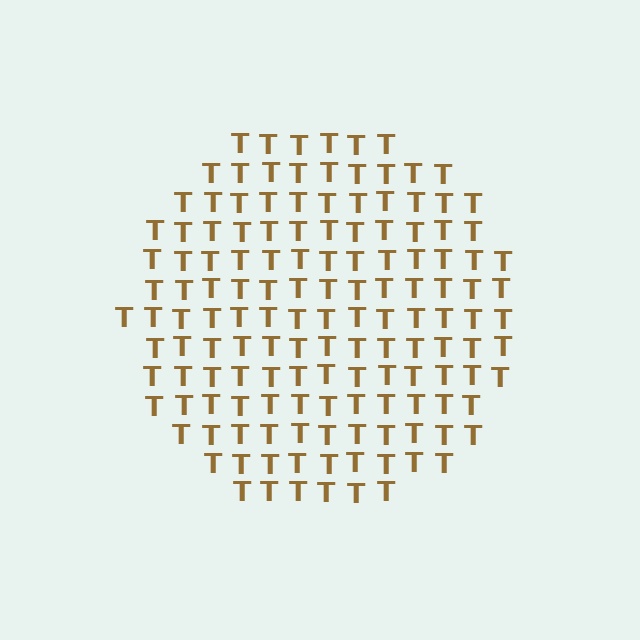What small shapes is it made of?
It is made of small letter T's.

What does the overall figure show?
The overall figure shows a circle.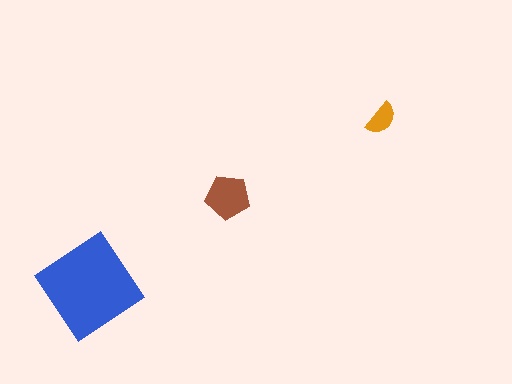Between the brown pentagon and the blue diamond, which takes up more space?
The blue diamond.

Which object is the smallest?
The orange semicircle.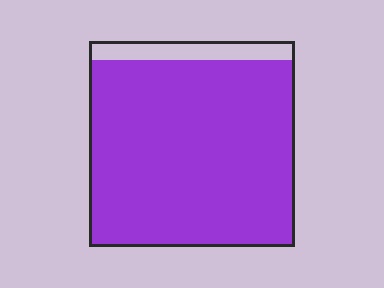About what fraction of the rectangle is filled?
About nine tenths (9/10).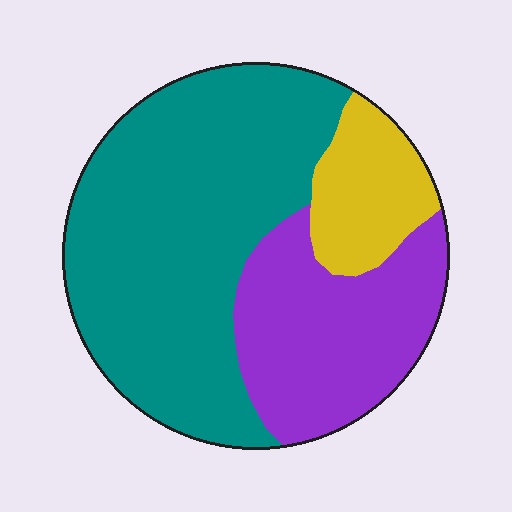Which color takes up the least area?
Yellow, at roughly 15%.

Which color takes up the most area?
Teal, at roughly 60%.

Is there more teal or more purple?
Teal.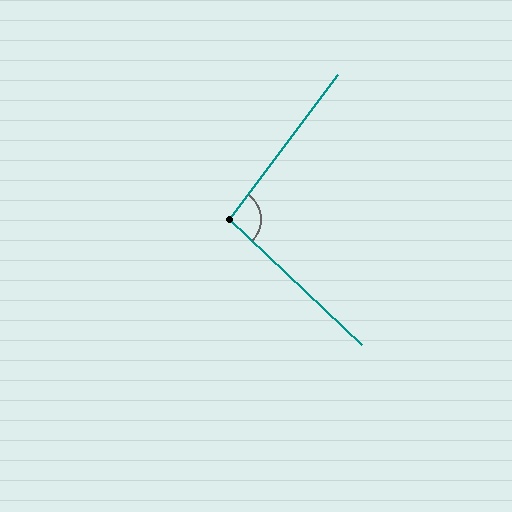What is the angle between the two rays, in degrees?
Approximately 96 degrees.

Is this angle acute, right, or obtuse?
It is obtuse.